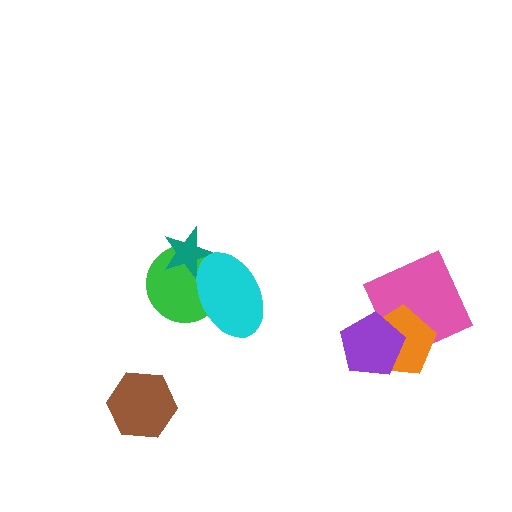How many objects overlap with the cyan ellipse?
2 objects overlap with the cyan ellipse.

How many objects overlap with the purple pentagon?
2 objects overlap with the purple pentagon.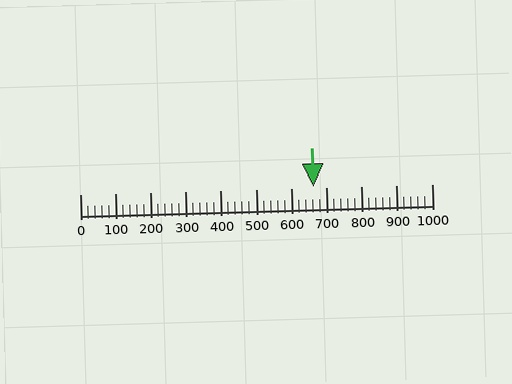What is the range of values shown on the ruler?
The ruler shows values from 0 to 1000.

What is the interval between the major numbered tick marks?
The major tick marks are spaced 100 units apart.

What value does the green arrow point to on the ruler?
The green arrow points to approximately 662.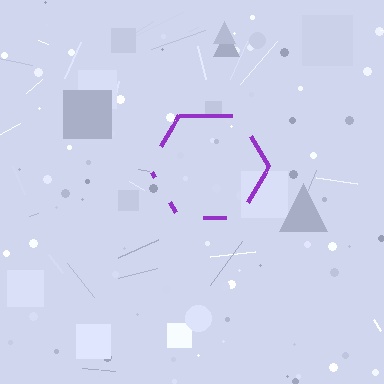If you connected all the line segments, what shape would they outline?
They would outline a hexagon.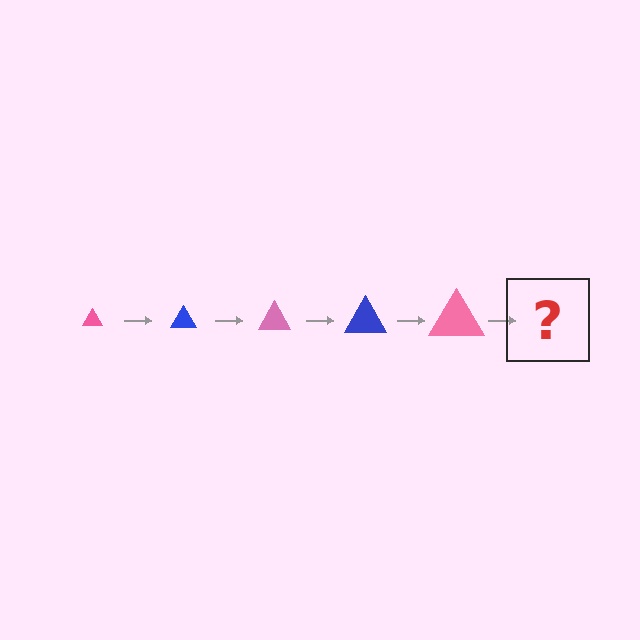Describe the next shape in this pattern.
It should be a blue triangle, larger than the previous one.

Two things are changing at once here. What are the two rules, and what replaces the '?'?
The two rules are that the triangle grows larger each step and the color cycles through pink and blue. The '?' should be a blue triangle, larger than the previous one.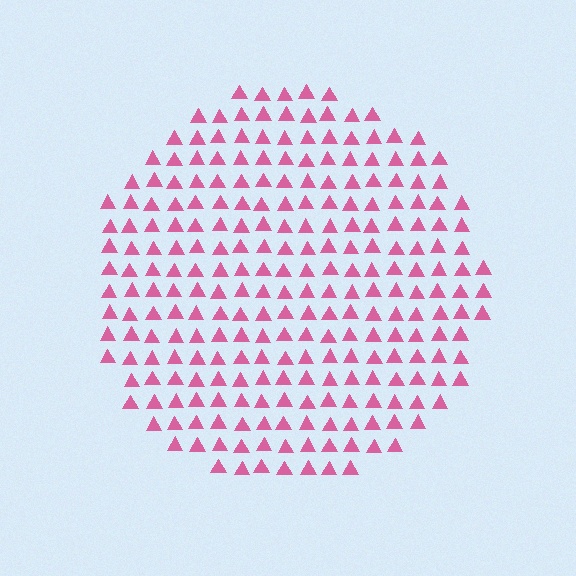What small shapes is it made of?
It is made of small triangles.